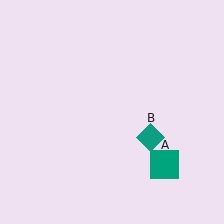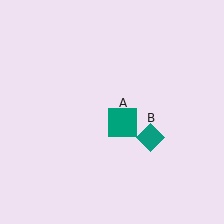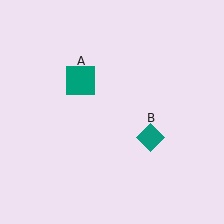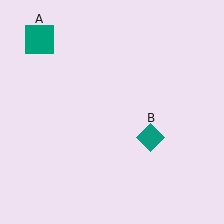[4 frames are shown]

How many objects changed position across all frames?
1 object changed position: teal square (object A).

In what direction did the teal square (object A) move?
The teal square (object A) moved up and to the left.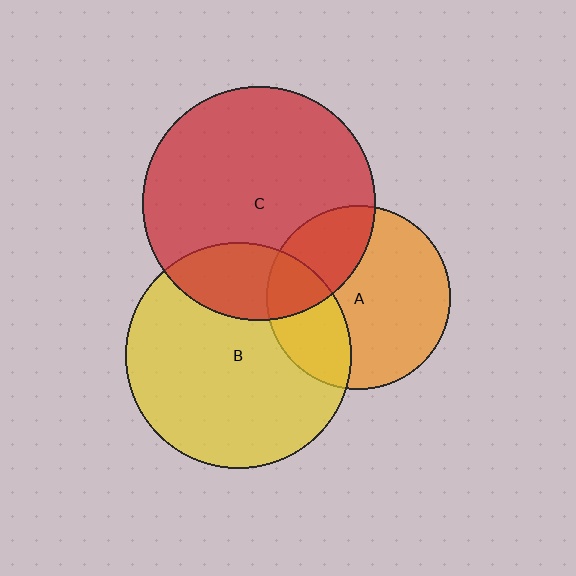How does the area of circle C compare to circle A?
Approximately 1.6 times.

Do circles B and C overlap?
Yes.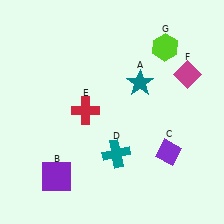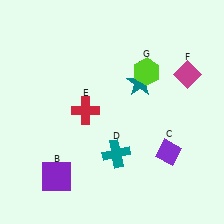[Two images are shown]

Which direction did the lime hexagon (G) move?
The lime hexagon (G) moved down.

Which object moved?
The lime hexagon (G) moved down.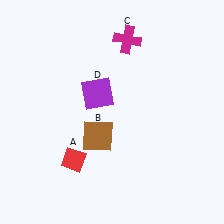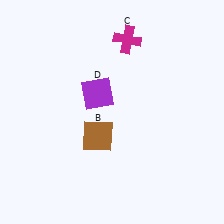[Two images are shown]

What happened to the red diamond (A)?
The red diamond (A) was removed in Image 2. It was in the bottom-left area of Image 1.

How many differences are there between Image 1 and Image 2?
There is 1 difference between the two images.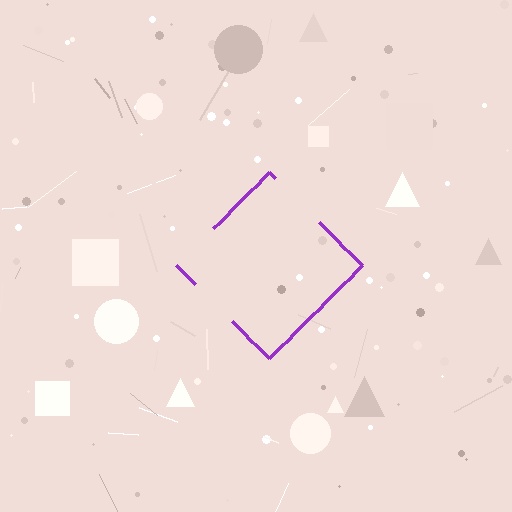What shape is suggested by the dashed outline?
The dashed outline suggests a diamond.